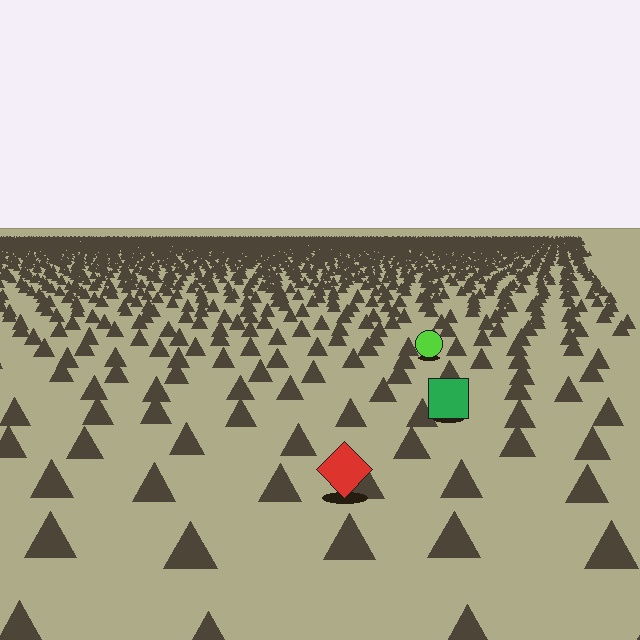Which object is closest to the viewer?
The red diamond is closest. The texture marks near it are larger and more spread out.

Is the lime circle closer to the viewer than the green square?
No. The green square is closer — you can tell from the texture gradient: the ground texture is coarser near it.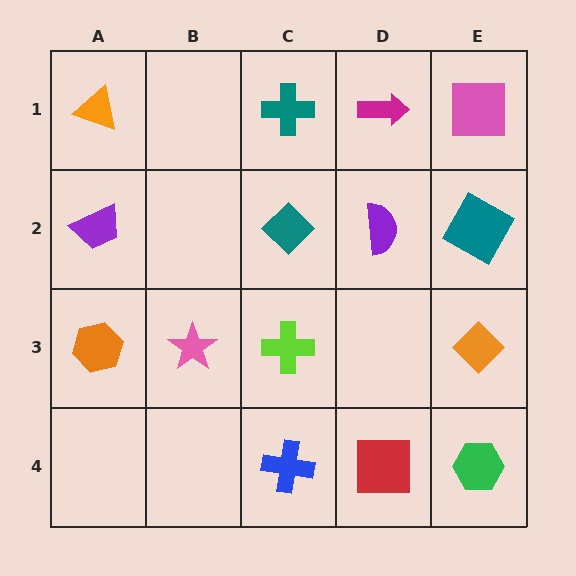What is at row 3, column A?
An orange hexagon.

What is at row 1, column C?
A teal cross.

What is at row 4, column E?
A green hexagon.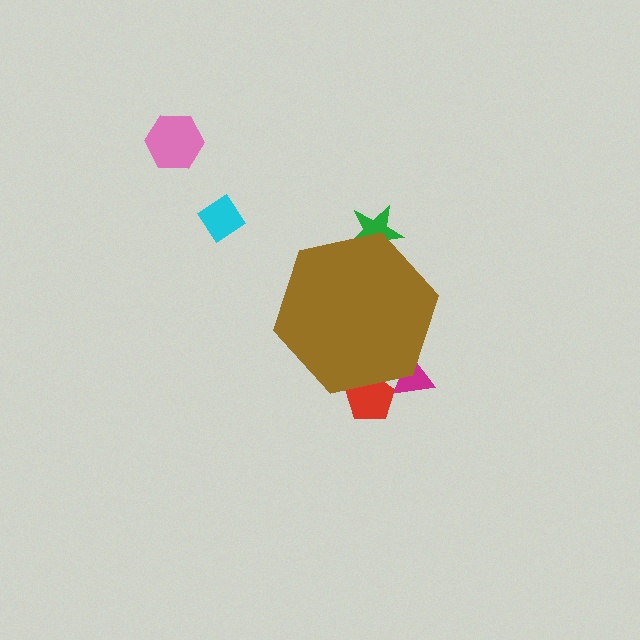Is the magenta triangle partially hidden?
Yes, the magenta triangle is partially hidden behind the brown hexagon.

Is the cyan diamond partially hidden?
No, the cyan diamond is fully visible.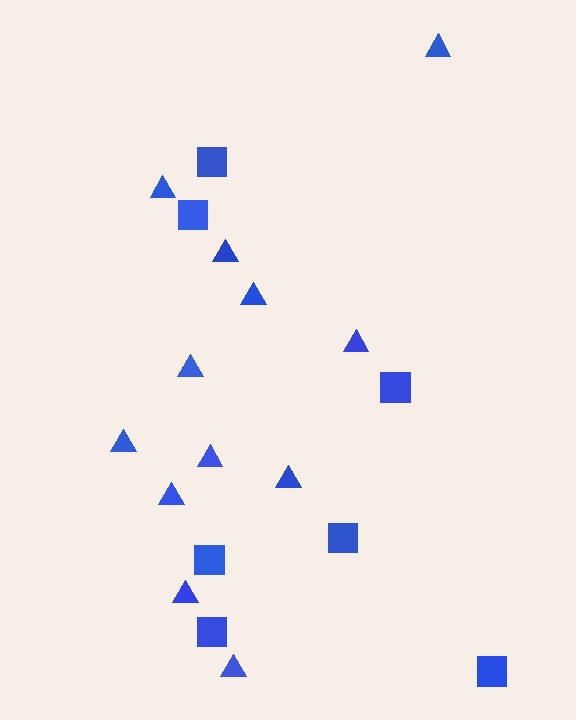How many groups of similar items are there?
There are 2 groups: one group of squares (7) and one group of triangles (12).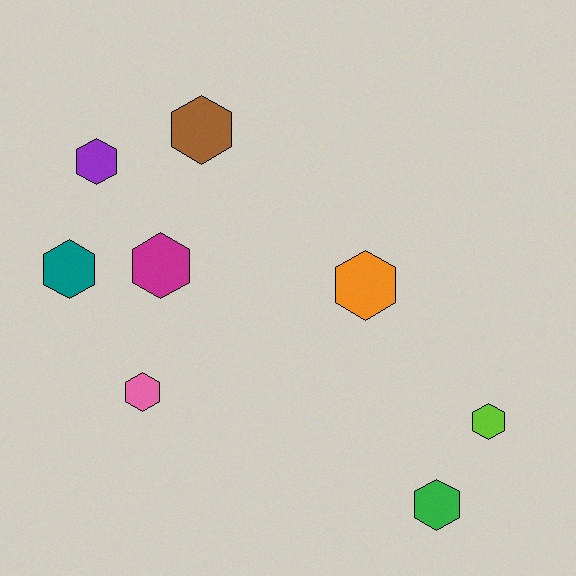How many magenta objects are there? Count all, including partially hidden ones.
There is 1 magenta object.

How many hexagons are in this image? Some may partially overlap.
There are 8 hexagons.